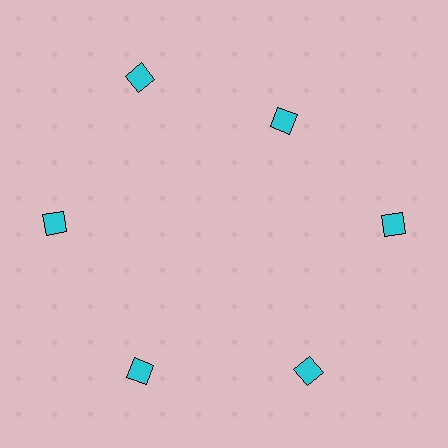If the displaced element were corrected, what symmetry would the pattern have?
It would have 6-fold rotational symmetry — the pattern would map onto itself every 60 degrees.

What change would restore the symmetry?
The symmetry would be restored by moving it outward, back onto the ring so that all 6 squares sit at equal angles and equal distance from the center.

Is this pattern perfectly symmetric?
No. The 6 cyan squares are arranged in a ring, but one element near the 1 o'clock position is pulled inward toward the center, breaking the 6-fold rotational symmetry.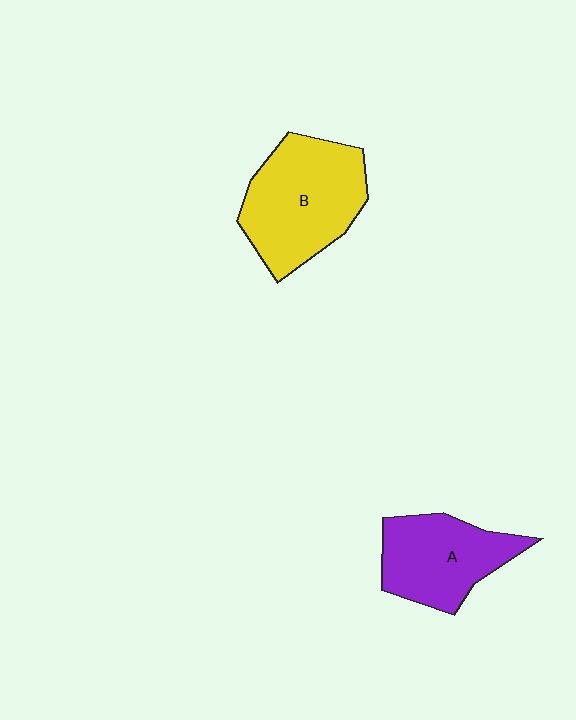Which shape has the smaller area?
Shape A (purple).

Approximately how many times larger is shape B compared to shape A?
Approximately 1.3 times.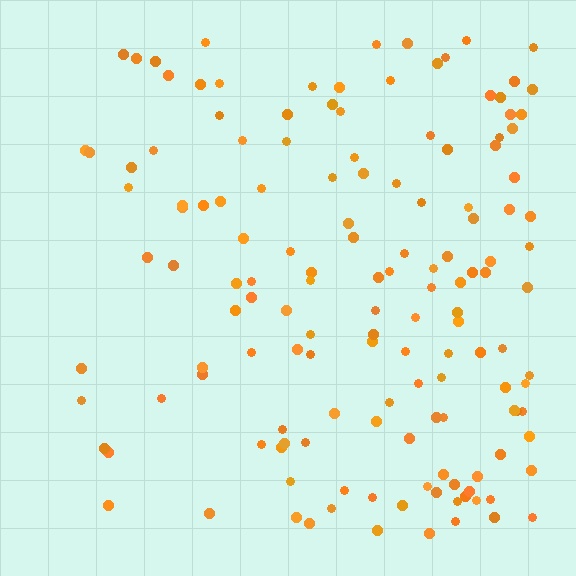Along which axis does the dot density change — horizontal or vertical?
Horizontal.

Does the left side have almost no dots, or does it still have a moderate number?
Still a moderate number, just noticeably fewer than the right.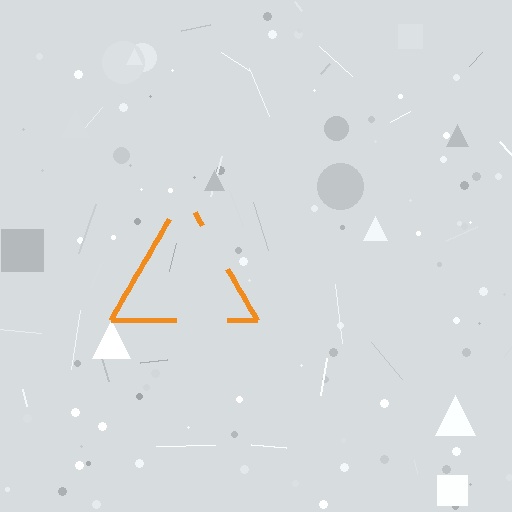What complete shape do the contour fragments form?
The contour fragments form a triangle.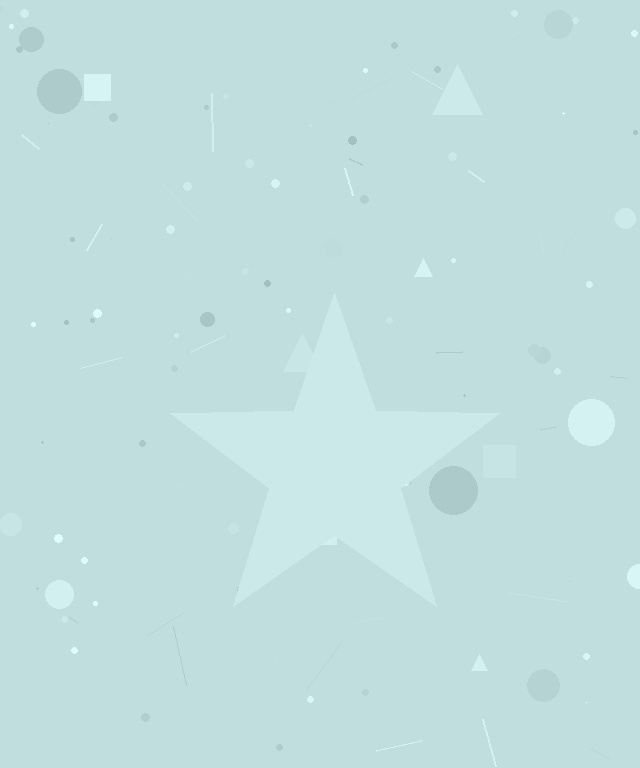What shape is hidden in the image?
A star is hidden in the image.